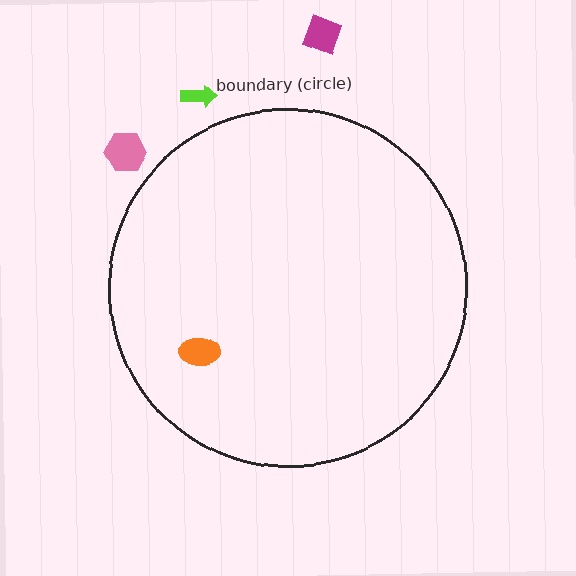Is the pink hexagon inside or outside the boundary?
Outside.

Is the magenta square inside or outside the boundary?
Outside.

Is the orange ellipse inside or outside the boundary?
Inside.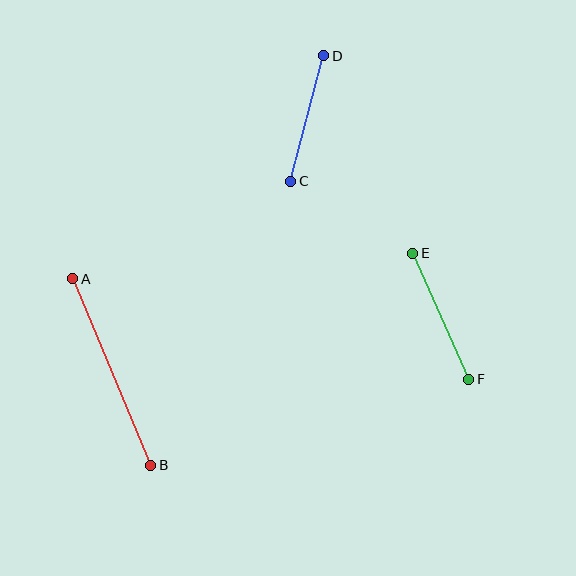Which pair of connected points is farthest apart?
Points A and B are farthest apart.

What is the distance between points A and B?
The distance is approximately 202 pixels.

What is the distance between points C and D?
The distance is approximately 129 pixels.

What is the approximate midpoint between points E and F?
The midpoint is at approximately (441, 316) pixels.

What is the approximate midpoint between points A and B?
The midpoint is at approximately (112, 372) pixels.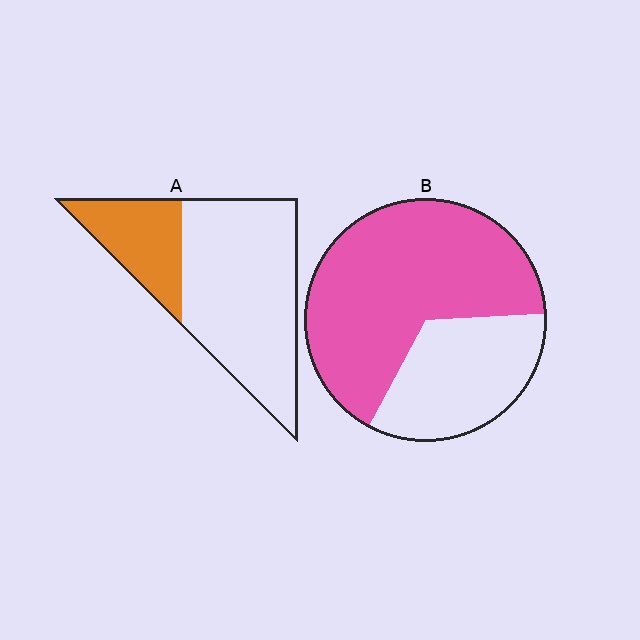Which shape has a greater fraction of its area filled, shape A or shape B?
Shape B.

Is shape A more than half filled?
No.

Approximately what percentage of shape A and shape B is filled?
A is approximately 30% and B is approximately 65%.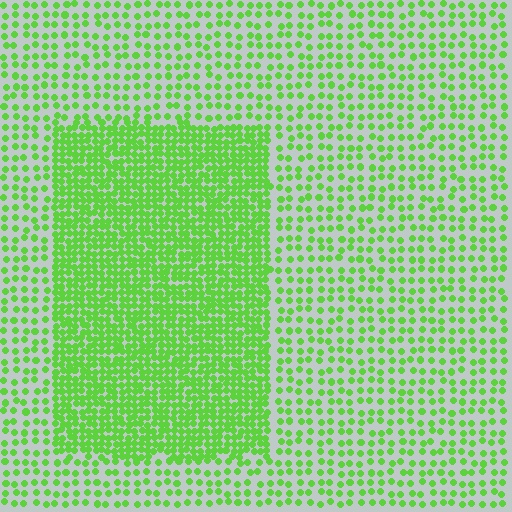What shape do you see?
I see a rectangle.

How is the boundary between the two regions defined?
The boundary is defined by a change in element density (approximately 2.4x ratio). All elements are the same color, size, and shape.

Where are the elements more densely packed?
The elements are more densely packed inside the rectangle boundary.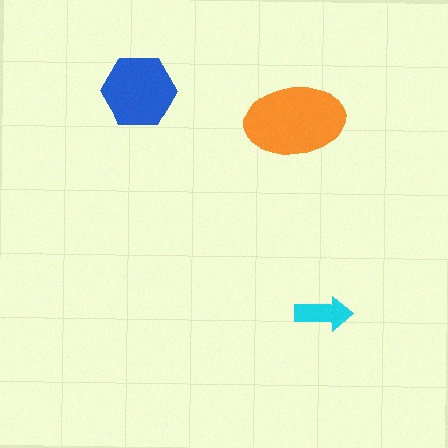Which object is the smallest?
The cyan arrow.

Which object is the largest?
The orange ellipse.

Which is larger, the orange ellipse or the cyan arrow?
The orange ellipse.